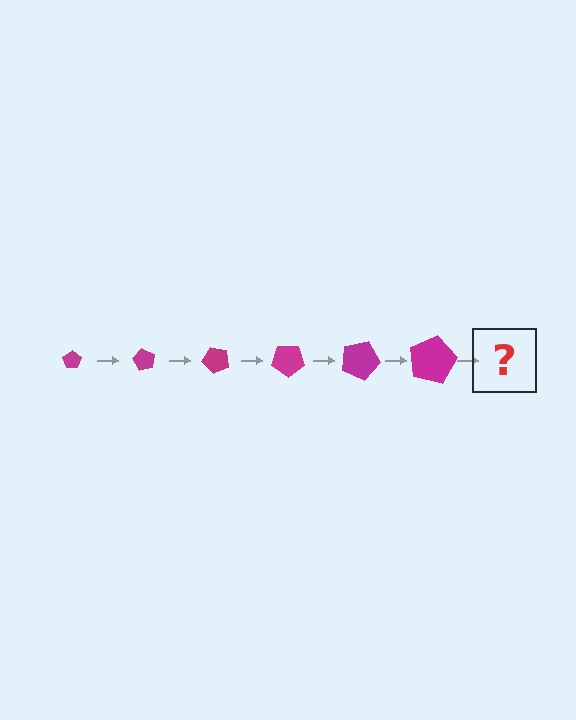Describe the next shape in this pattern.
It should be a pentagon, larger than the previous one and rotated 360 degrees from the start.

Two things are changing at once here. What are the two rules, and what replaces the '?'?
The two rules are that the pentagon grows larger each step and it rotates 60 degrees each step. The '?' should be a pentagon, larger than the previous one and rotated 360 degrees from the start.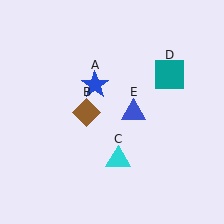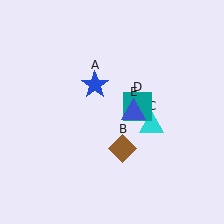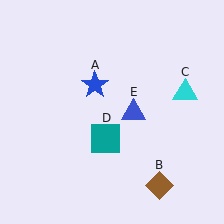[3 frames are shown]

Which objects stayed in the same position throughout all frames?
Blue star (object A) and blue triangle (object E) remained stationary.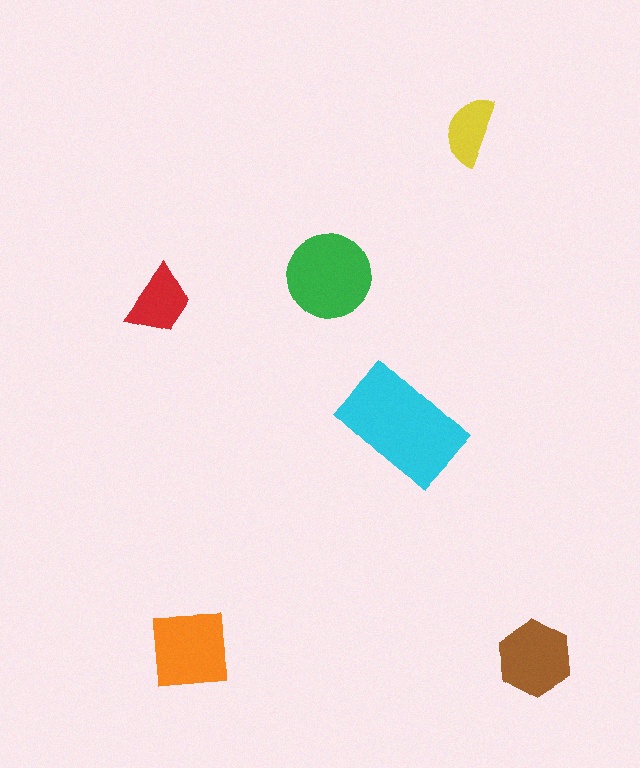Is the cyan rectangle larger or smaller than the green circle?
Larger.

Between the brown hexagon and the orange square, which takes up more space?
The orange square.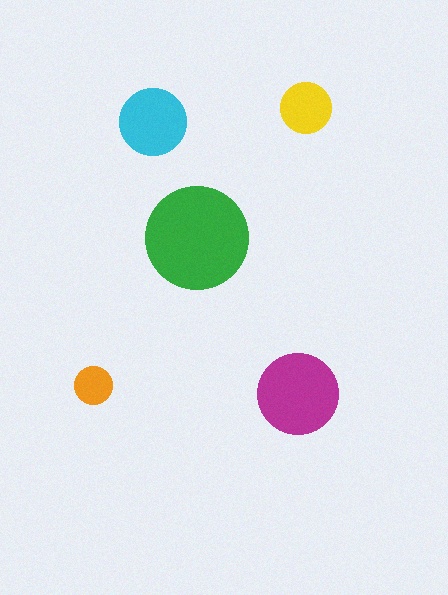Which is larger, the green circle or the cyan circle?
The green one.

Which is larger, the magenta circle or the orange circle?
The magenta one.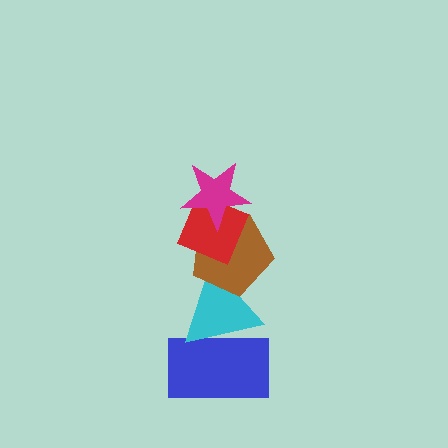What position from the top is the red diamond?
The red diamond is 2nd from the top.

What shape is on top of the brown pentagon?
The red diamond is on top of the brown pentagon.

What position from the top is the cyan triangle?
The cyan triangle is 4th from the top.